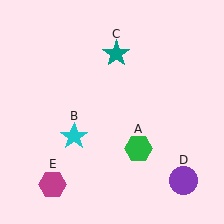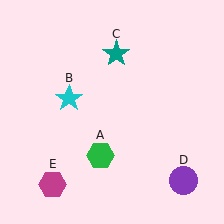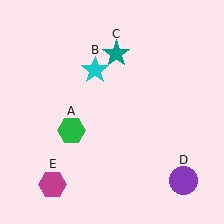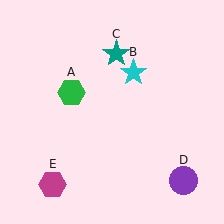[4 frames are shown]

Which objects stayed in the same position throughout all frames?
Teal star (object C) and purple circle (object D) and magenta hexagon (object E) remained stationary.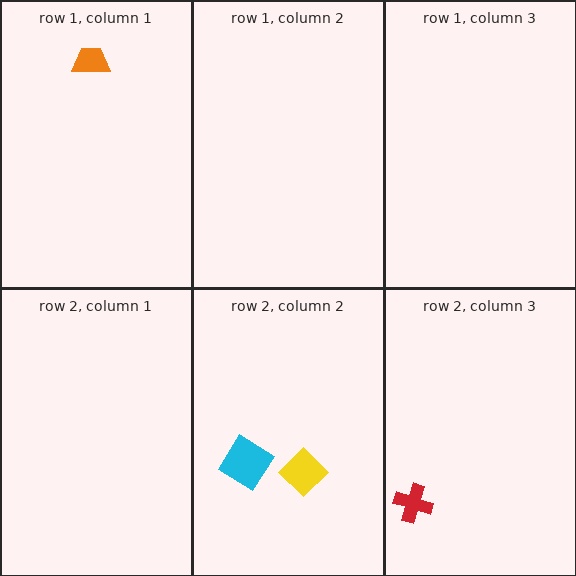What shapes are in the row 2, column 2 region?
The cyan diamond, the yellow diamond.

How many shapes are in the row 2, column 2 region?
2.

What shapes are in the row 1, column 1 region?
The orange trapezoid.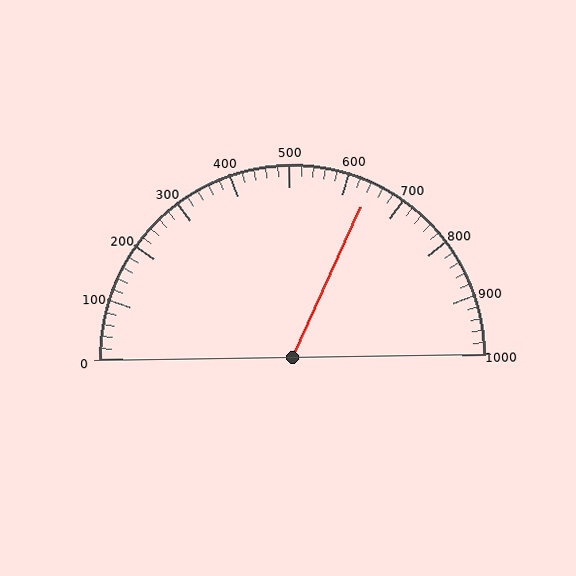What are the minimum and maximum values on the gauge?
The gauge ranges from 0 to 1000.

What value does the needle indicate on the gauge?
The needle indicates approximately 640.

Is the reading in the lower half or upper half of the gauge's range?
The reading is in the upper half of the range (0 to 1000).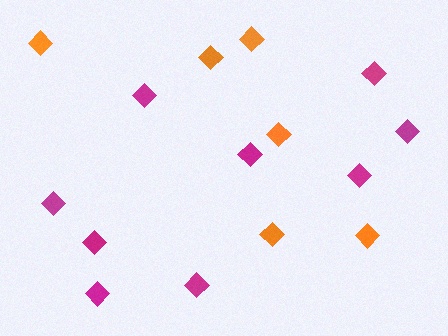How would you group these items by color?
There are 2 groups: one group of magenta diamonds (9) and one group of orange diamonds (6).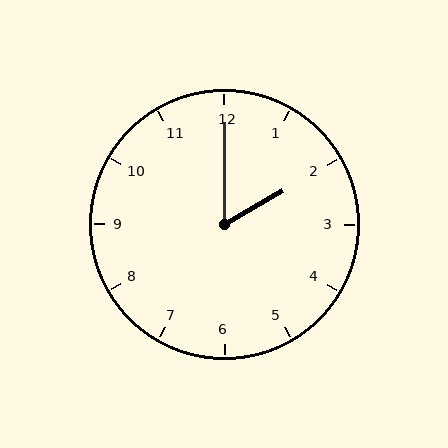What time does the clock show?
2:00.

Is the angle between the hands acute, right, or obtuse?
It is acute.